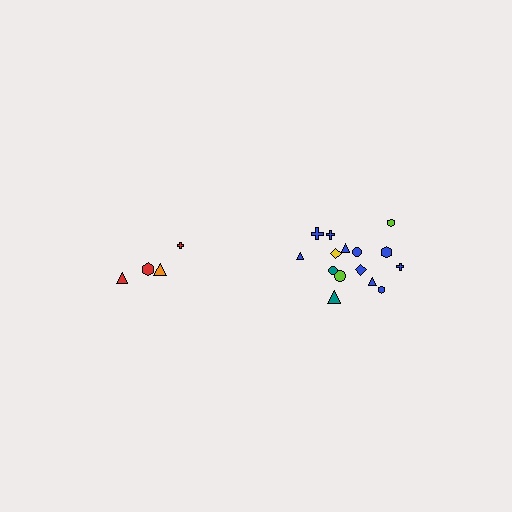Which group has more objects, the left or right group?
The right group.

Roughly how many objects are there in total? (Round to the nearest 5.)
Roughly 20 objects in total.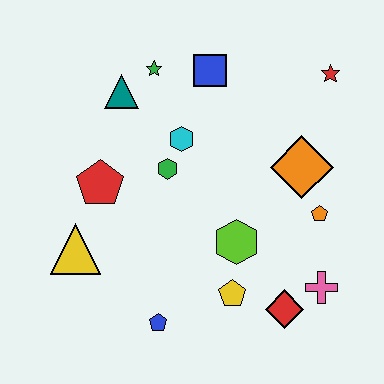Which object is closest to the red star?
The orange diamond is closest to the red star.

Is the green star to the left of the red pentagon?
No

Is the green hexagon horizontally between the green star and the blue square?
Yes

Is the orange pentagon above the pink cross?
Yes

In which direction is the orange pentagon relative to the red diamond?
The orange pentagon is above the red diamond.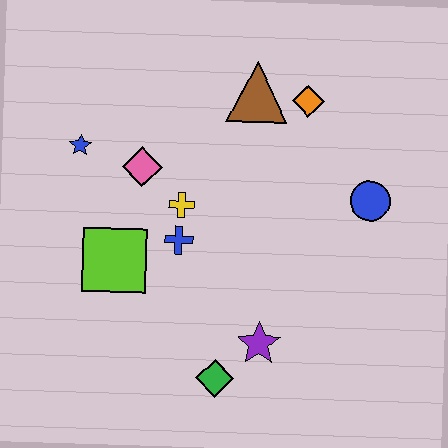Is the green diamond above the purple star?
No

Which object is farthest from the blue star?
The blue circle is farthest from the blue star.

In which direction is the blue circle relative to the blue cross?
The blue circle is to the right of the blue cross.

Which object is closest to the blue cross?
The yellow cross is closest to the blue cross.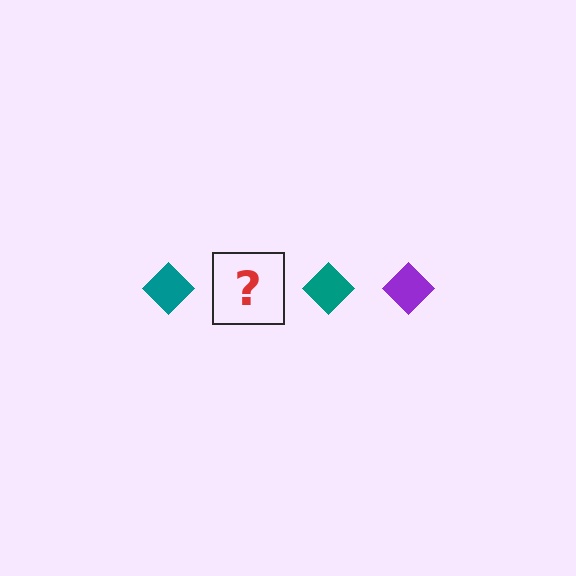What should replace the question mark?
The question mark should be replaced with a purple diamond.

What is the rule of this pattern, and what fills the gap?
The rule is that the pattern cycles through teal, purple diamonds. The gap should be filled with a purple diamond.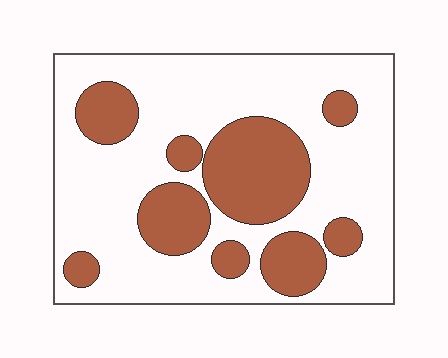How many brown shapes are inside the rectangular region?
9.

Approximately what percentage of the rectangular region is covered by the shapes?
Approximately 30%.